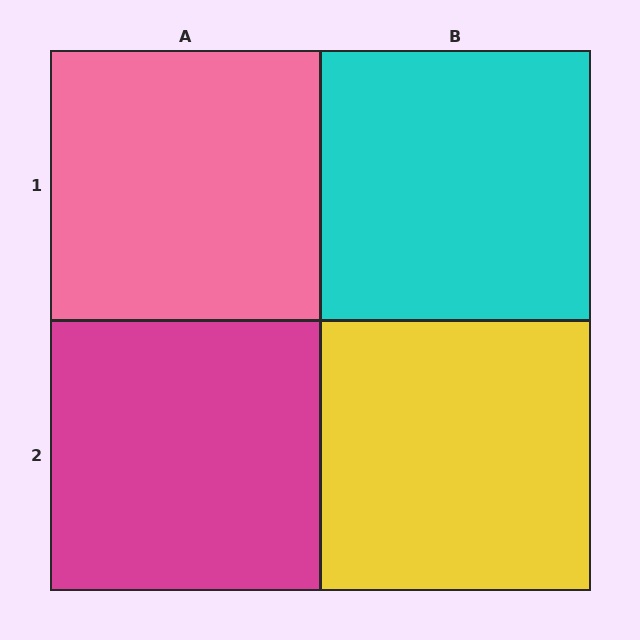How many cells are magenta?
1 cell is magenta.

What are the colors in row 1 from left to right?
Pink, cyan.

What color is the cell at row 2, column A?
Magenta.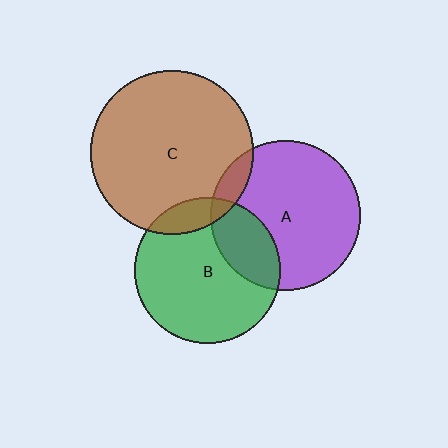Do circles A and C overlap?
Yes.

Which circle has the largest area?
Circle C (brown).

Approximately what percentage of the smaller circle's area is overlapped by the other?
Approximately 10%.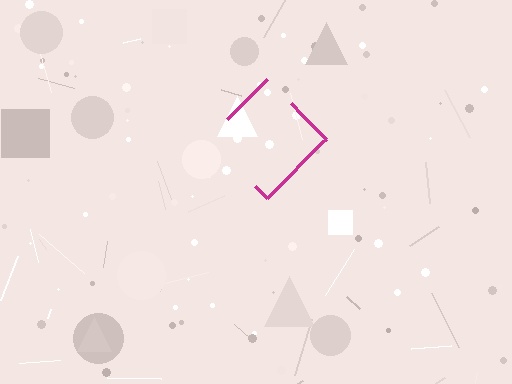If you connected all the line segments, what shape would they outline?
They would outline a diamond.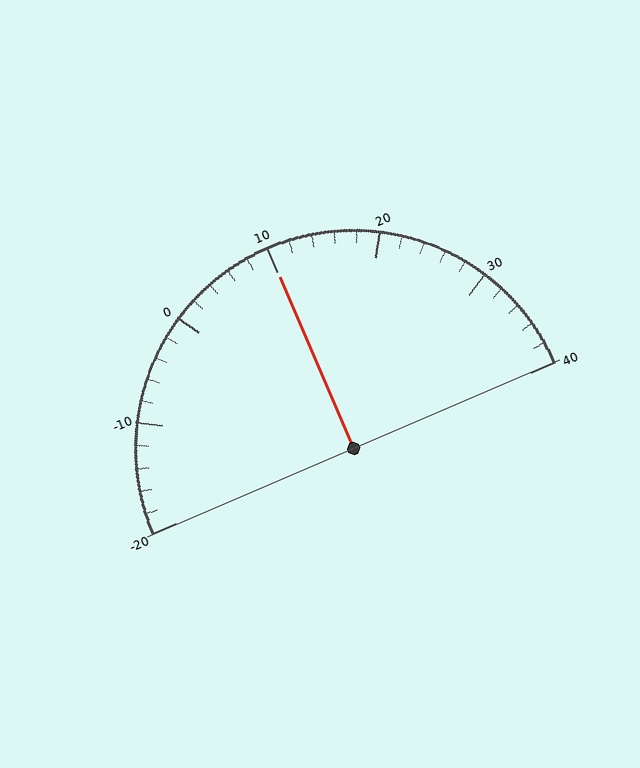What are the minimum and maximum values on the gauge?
The gauge ranges from -20 to 40.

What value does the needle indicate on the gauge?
The needle indicates approximately 10.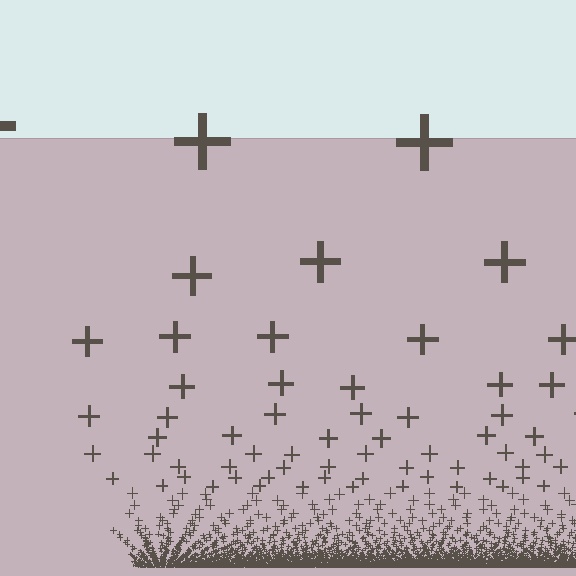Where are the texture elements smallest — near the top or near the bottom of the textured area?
Near the bottom.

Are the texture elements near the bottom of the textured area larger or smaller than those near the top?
Smaller. The gradient is inverted — elements near the bottom are smaller and denser.